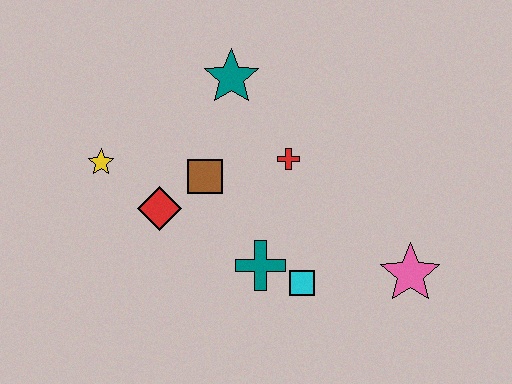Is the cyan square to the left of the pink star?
Yes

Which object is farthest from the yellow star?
The pink star is farthest from the yellow star.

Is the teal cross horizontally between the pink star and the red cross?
No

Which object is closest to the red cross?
The brown square is closest to the red cross.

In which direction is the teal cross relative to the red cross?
The teal cross is below the red cross.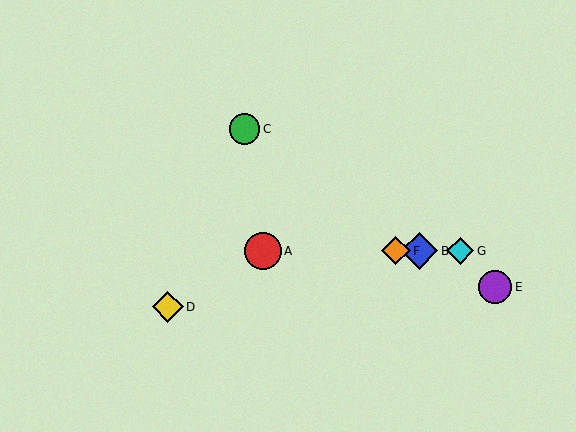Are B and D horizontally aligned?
No, B is at y≈251 and D is at y≈307.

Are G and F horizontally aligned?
Yes, both are at y≈251.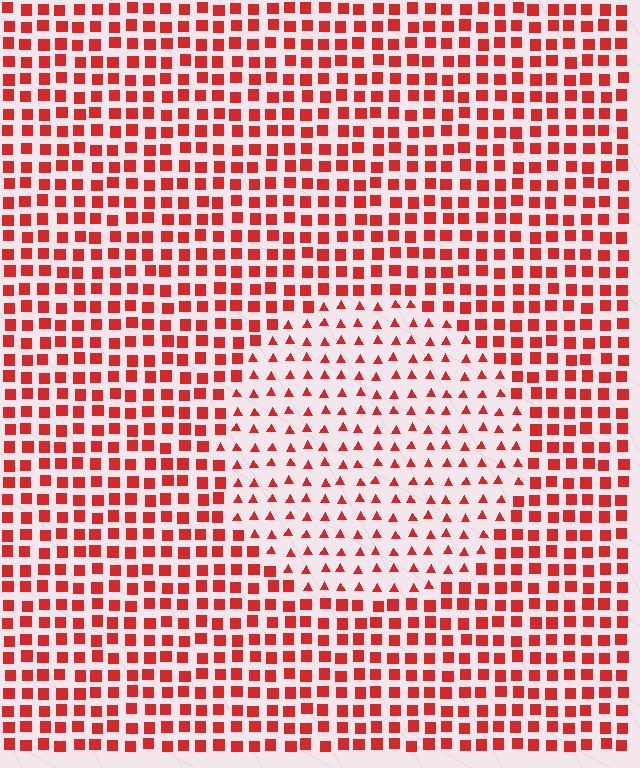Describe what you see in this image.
The image is filled with small red elements arranged in a uniform grid. A circle-shaped region contains triangles, while the surrounding area contains squares. The boundary is defined purely by the change in element shape.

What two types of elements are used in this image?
The image uses triangles inside the circle region and squares outside it.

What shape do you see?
I see a circle.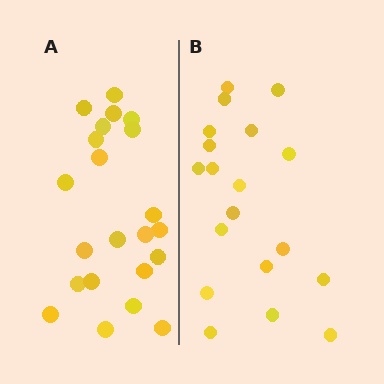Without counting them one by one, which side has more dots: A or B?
Region A (the left region) has more dots.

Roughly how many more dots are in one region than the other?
Region A has just a few more — roughly 2 or 3 more dots than region B.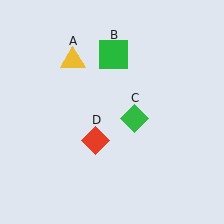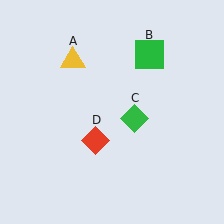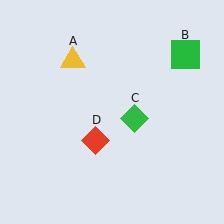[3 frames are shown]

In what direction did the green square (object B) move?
The green square (object B) moved right.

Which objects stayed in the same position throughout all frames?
Yellow triangle (object A) and green diamond (object C) and red diamond (object D) remained stationary.